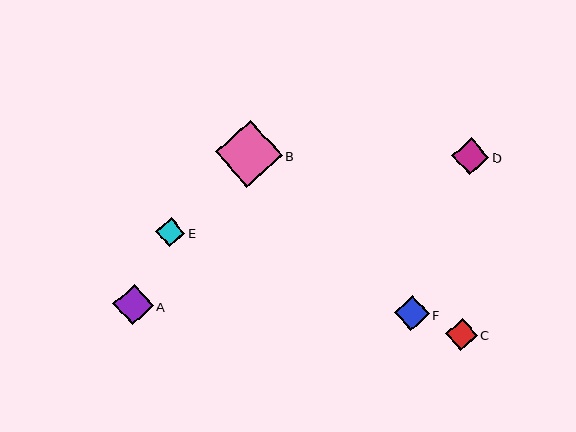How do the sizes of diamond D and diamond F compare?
Diamond D and diamond F are approximately the same size.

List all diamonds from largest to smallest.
From largest to smallest: B, A, D, F, C, E.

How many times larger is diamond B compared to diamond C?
Diamond B is approximately 2.1 times the size of diamond C.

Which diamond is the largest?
Diamond B is the largest with a size of approximately 67 pixels.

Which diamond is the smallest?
Diamond E is the smallest with a size of approximately 29 pixels.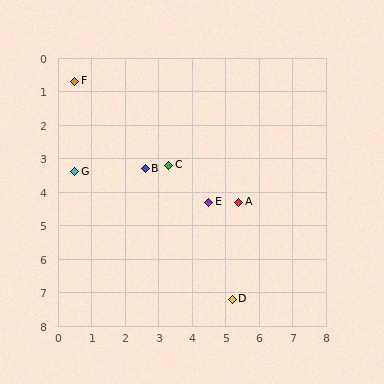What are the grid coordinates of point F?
Point F is at approximately (0.5, 0.7).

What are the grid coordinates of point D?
Point D is at approximately (5.2, 7.2).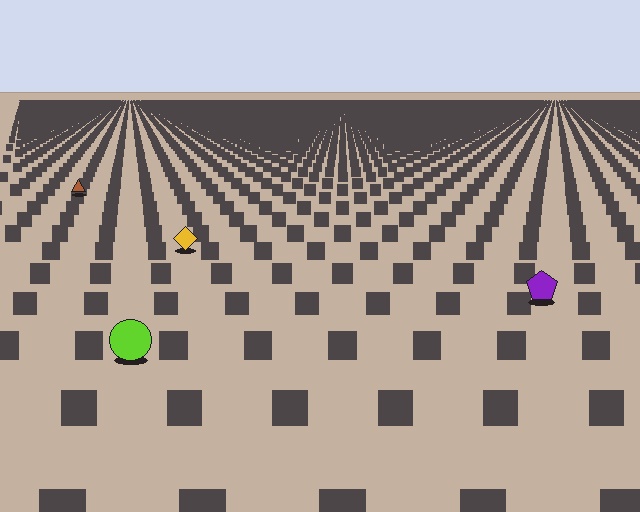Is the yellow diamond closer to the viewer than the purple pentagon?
No. The purple pentagon is closer — you can tell from the texture gradient: the ground texture is coarser near it.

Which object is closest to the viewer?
The lime circle is closest. The texture marks near it are larger and more spread out.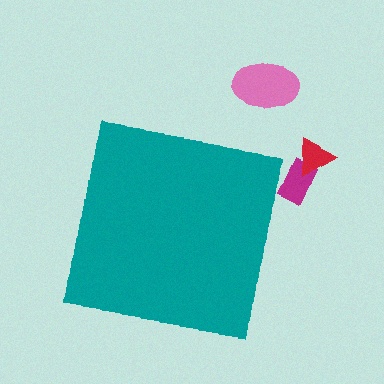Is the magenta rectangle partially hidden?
No, the magenta rectangle is fully visible.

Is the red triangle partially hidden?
No, the red triangle is fully visible.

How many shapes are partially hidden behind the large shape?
0 shapes are partially hidden.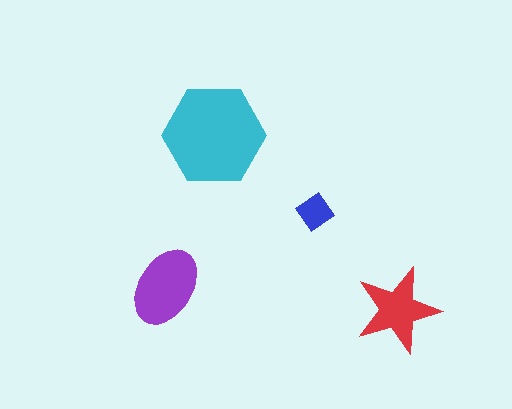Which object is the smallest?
The blue diamond.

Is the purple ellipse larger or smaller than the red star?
Larger.